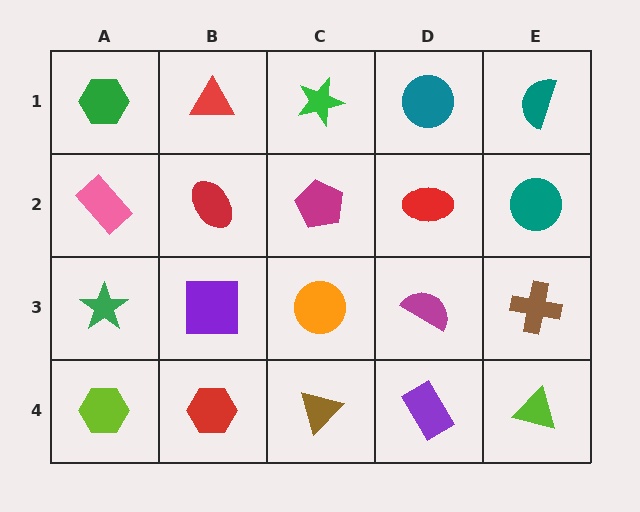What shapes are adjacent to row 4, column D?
A magenta semicircle (row 3, column D), a brown triangle (row 4, column C), a lime triangle (row 4, column E).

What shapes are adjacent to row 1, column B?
A red ellipse (row 2, column B), a green hexagon (row 1, column A), a green star (row 1, column C).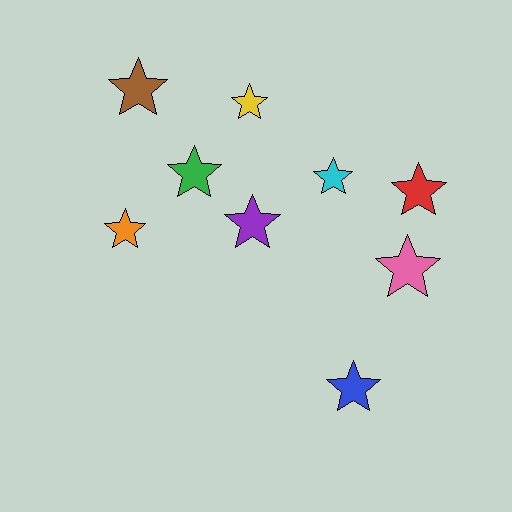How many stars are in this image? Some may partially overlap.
There are 9 stars.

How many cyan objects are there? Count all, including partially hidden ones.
There is 1 cyan object.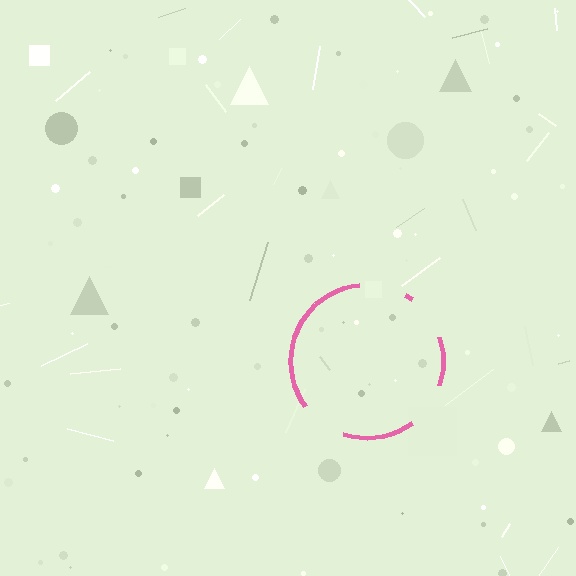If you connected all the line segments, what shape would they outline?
They would outline a circle.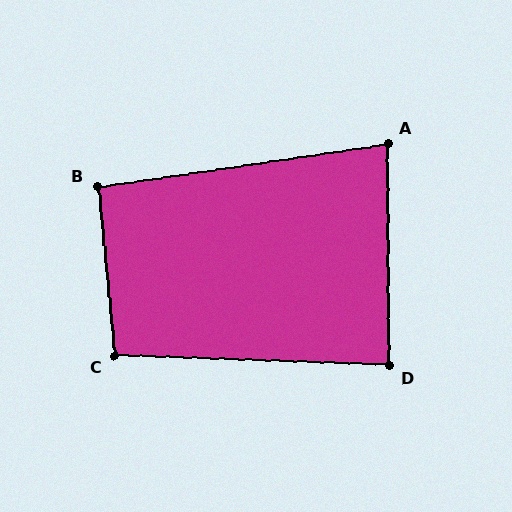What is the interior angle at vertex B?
Approximately 93 degrees (approximately right).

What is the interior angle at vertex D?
Approximately 87 degrees (approximately right).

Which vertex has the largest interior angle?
C, at approximately 98 degrees.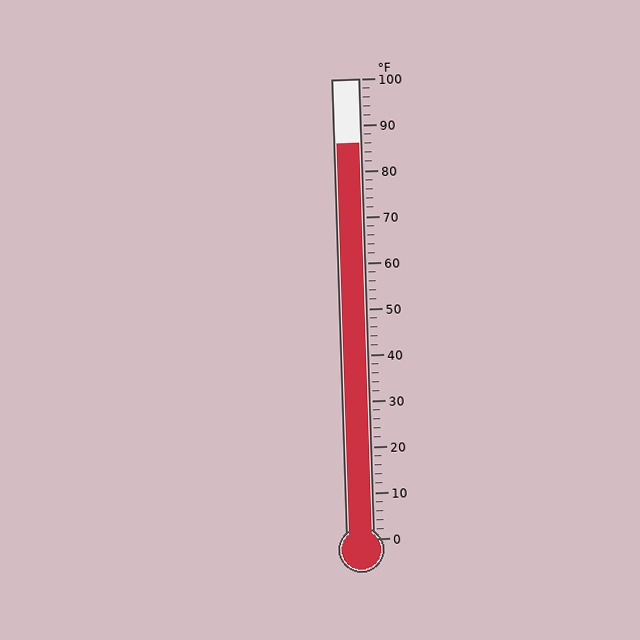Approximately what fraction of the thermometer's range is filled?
The thermometer is filled to approximately 85% of its range.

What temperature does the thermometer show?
The thermometer shows approximately 86°F.